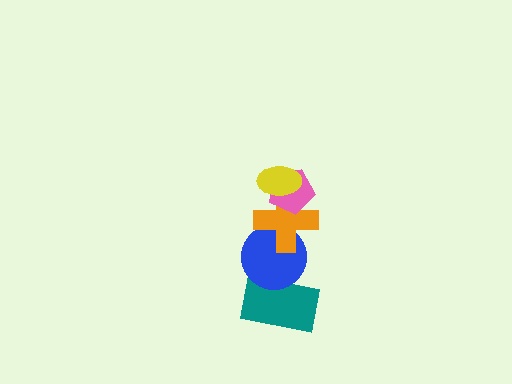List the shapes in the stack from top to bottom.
From top to bottom: the yellow ellipse, the pink pentagon, the orange cross, the blue circle, the teal rectangle.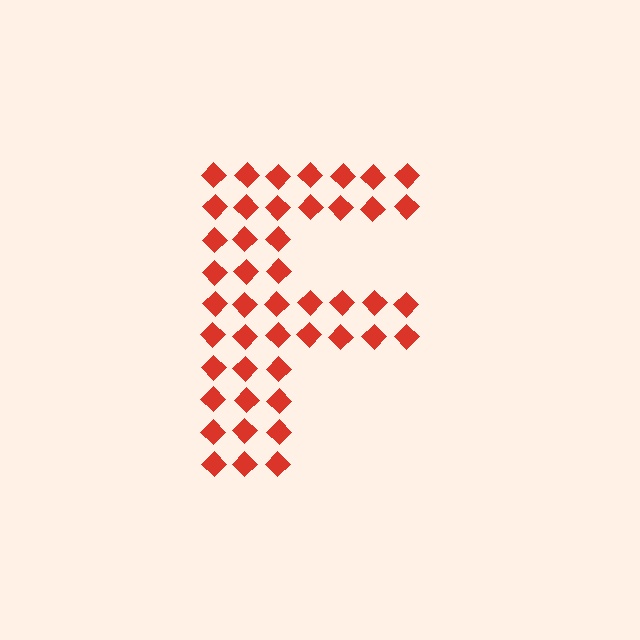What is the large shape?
The large shape is the letter F.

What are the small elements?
The small elements are diamonds.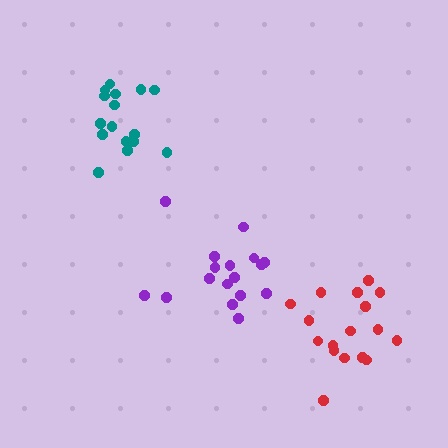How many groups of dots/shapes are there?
There are 3 groups.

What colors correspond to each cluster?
The clusters are colored: purple, teal, red.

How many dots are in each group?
Group 1: 17 dots, Group 2: 17 dots, Group 3: 17 dots (51 total).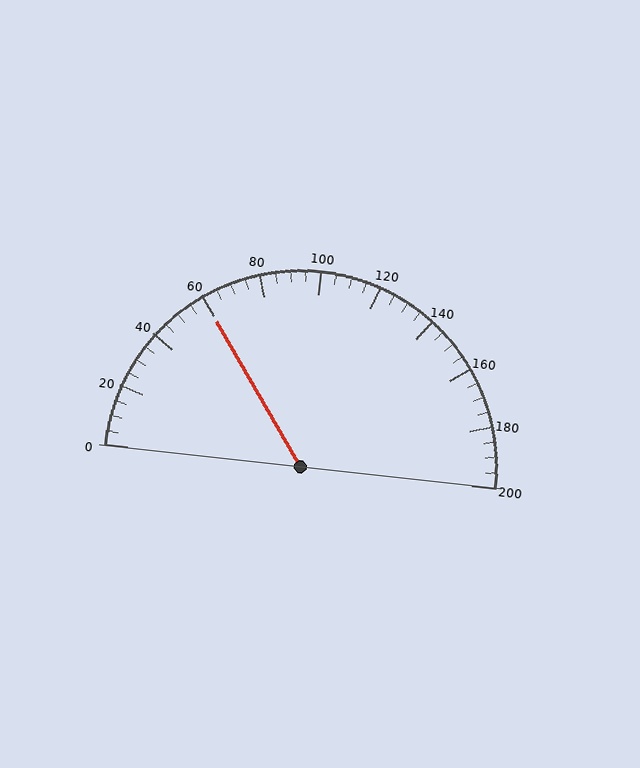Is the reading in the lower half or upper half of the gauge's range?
The reading is in the lower half of the range (0 to 200).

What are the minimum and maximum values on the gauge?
The gauge ranges from 0 to 200.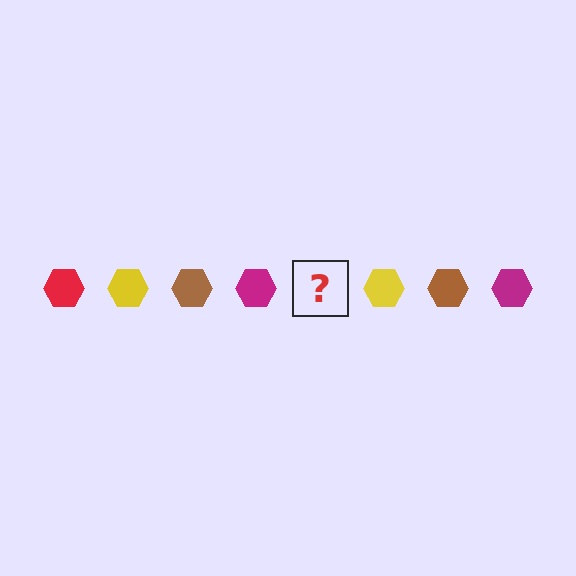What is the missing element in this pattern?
The missing element is a red hexagon.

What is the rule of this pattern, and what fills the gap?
The rule is that the pattern cycles through red, yellow, brown, magenta hexagons. The gap should be filled with a red hexagon.